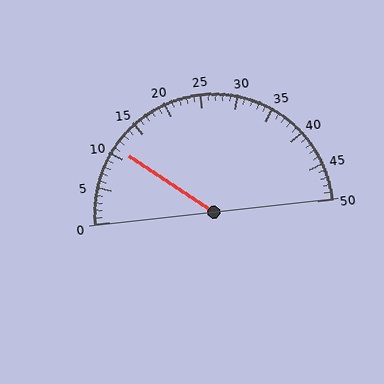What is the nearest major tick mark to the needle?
The nearest major tick mark is 10.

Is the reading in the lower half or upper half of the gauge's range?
The reading is in the lower half of the range (0 to 50).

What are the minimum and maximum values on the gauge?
The gauge ranges from 0 to 50.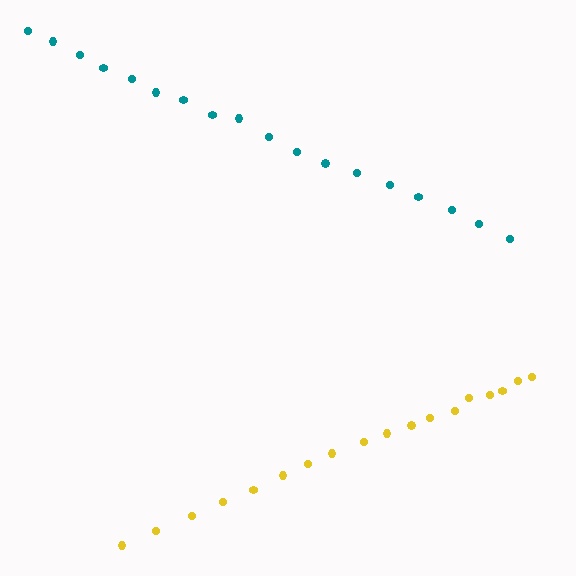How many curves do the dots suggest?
There are 2 distinct paths.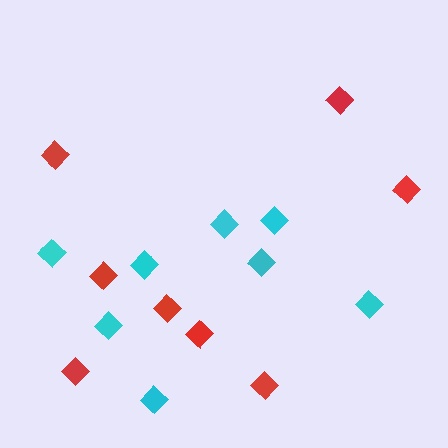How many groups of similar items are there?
There are 2 groups: one group of red diamonds (8) and one group of cyan diamonds (8).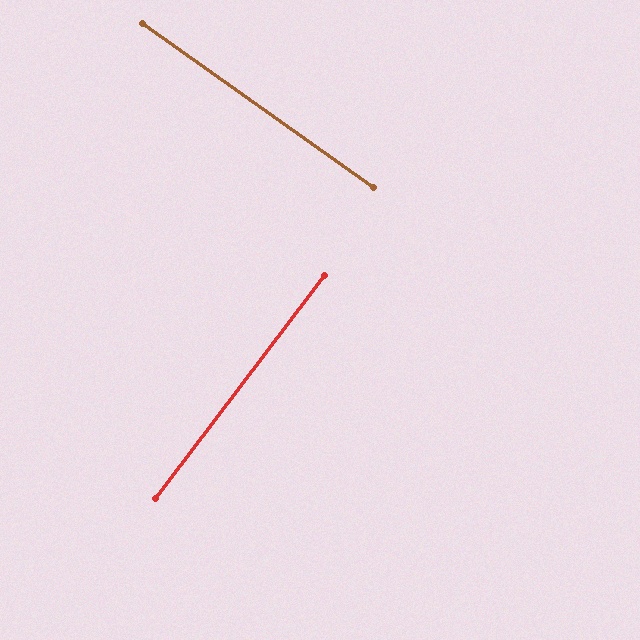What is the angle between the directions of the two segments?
Approximately 88 degrees.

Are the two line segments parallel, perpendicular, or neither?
Perpendicular — they meet at approximately 88°.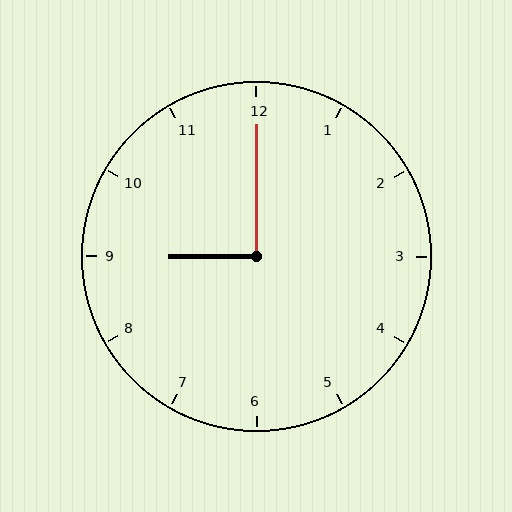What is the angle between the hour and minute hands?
Approximately 90 degrees.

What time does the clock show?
9:00.